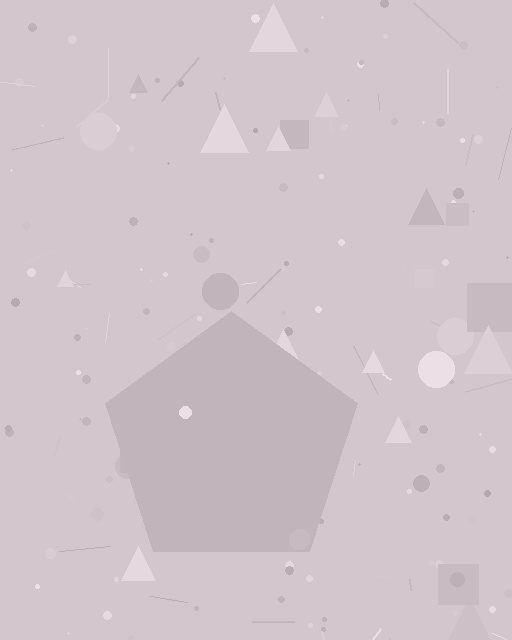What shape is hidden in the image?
A pentagon is hidden in the image.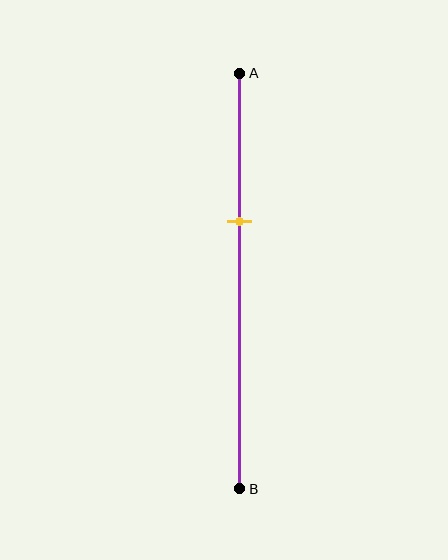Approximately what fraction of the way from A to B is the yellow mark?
The yellow mark is approximately 35% of the way from A to B.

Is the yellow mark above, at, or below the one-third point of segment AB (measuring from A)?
The yellow mark is approximately at the one-third point of segment AB.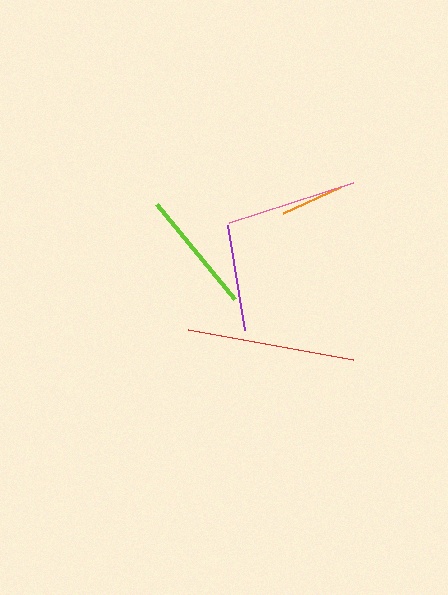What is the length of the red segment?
The red segment is approximately 167 pixels long.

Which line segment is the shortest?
The orange line is the shortest at approximately 62 pixels.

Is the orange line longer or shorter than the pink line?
The pink line is longer than the orange line.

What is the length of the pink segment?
The pink segment is approximately 131 pixels long.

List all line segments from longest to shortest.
From longest to shortest: red, pink, lime, purple, orange.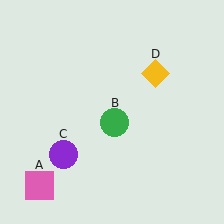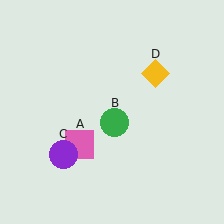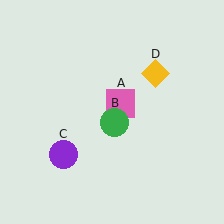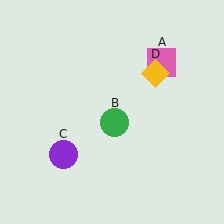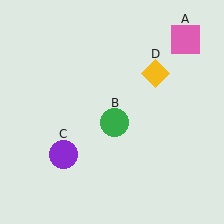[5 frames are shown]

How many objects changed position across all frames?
1 object changed position: pink square (object A).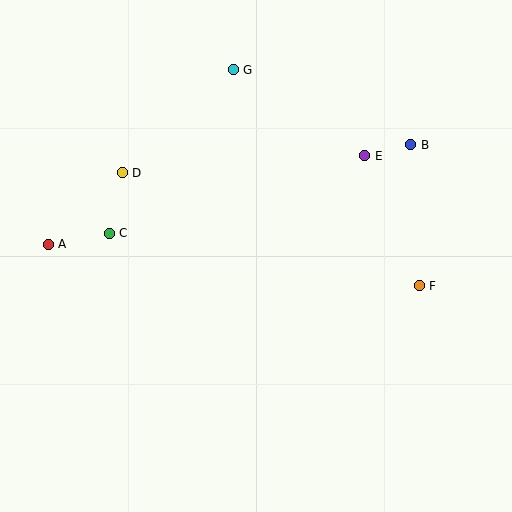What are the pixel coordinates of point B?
Point B is at (411, 145).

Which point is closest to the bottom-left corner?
Point A is closest to the bottom-left corner.